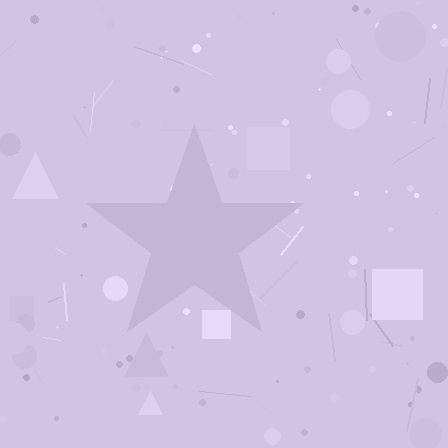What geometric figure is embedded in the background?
A star is embedded in the background.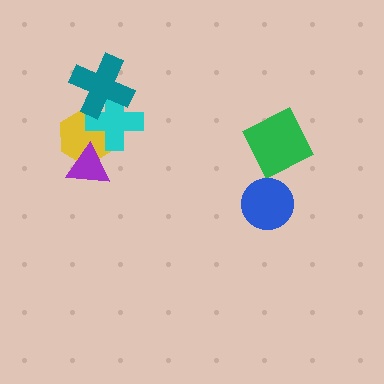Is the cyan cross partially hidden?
Yes, it is partially covered by another shape.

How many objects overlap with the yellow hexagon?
3 objects overlap with the yellow hexagon.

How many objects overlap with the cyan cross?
2 objects overlap with the cyan cross.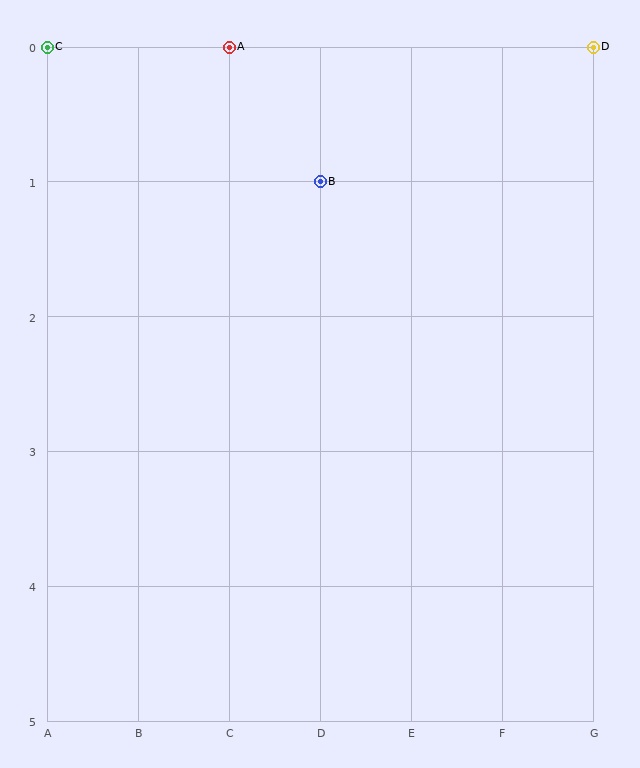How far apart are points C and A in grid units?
Points C and A are 2 columns apart.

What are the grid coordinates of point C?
Point C is at grid coordinates (A, 0).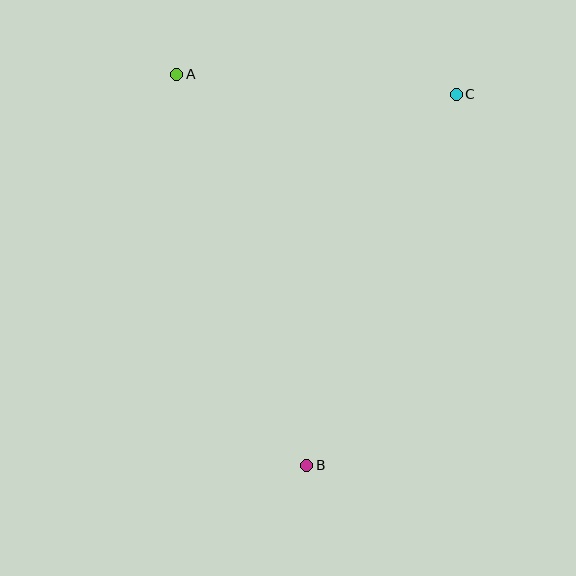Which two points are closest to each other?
Points A and C are closest to each other.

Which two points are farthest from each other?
Points A and B are farthest from each other.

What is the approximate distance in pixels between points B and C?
The distance between B and C is approximately 400 pixels.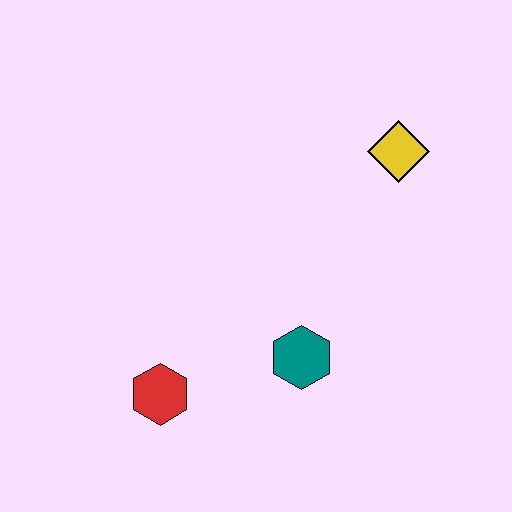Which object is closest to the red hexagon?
The teal hexagon is closest to the red hexagon.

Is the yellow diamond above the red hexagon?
Yes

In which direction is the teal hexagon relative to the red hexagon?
The teal hexagon is to the right of the red hexagon.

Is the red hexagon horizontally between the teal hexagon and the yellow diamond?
No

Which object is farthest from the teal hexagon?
The yellow diamond is farthest from the teal hexagon.